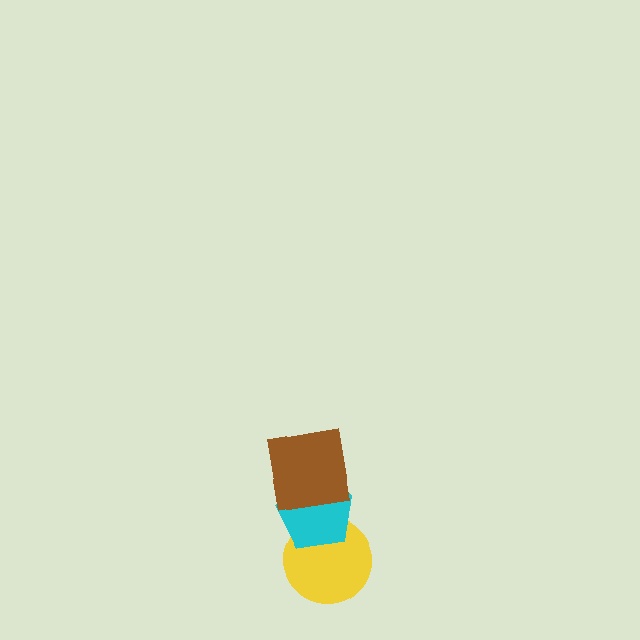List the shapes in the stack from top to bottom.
From top to bottom: the brown square, the cyan pentagon, the yellow circle.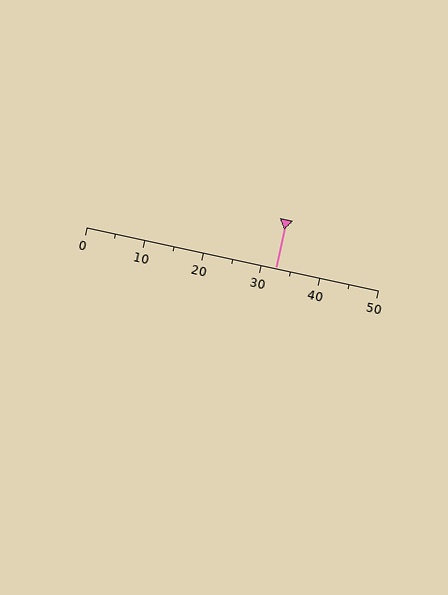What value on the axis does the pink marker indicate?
The marker indicates approximately 32.5.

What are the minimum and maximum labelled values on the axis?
The axis runs from 0 to 50.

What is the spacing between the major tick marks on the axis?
The major ticks are spaced 10 apart.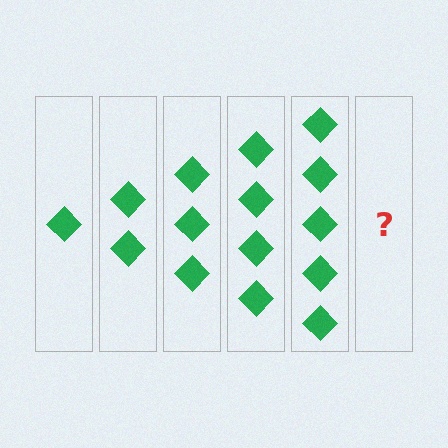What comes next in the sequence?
The next element should be 6 diamonds.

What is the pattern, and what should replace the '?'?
The pattern is that each step adds one more diamond. The '?' should be 6 diamonds.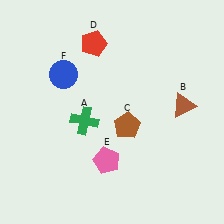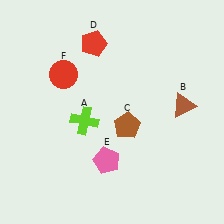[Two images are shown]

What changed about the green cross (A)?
In Image 1, A is green. In Image 2, it changed to lime.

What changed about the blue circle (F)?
In Image 1, F is blue. In Image 2, it changed to red.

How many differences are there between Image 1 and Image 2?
There are 2 differences between the two images.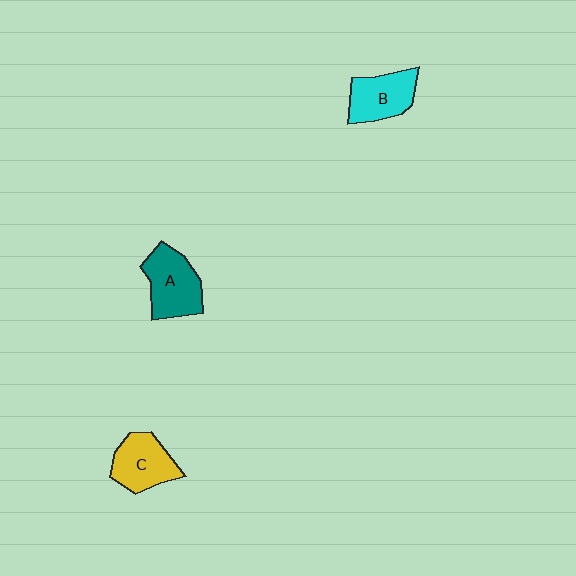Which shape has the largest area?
Shape A (teal).